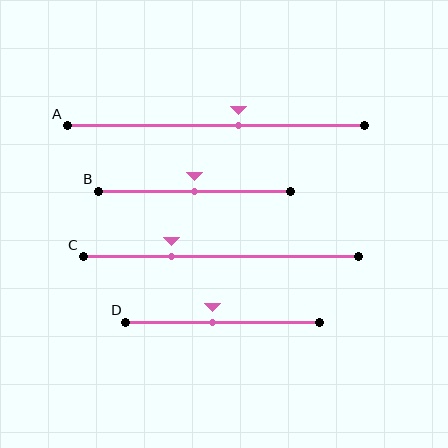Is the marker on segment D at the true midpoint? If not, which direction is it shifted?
No, the marker on segment D is shifted to the left by about 5% of the segment length.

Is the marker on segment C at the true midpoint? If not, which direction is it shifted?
No, the marker on segment C is shifted to the left by about 18% of the segment length.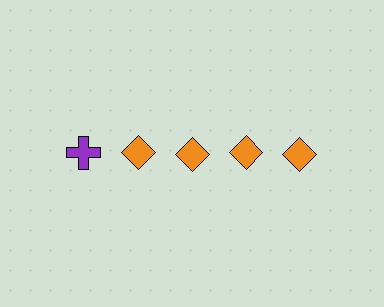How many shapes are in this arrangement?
There are 5 shapes arranged in a grid pattern.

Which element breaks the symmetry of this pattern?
The purple cross in the top row, leftmost column breaks the symmetry. All other shapes are orange diamonds.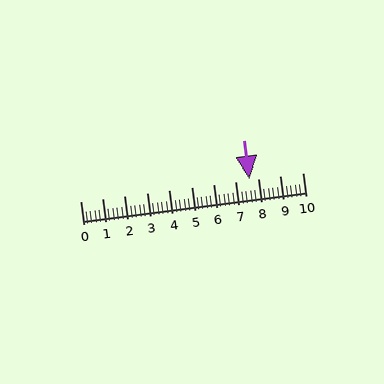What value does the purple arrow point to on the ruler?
The purple arrow points to approximately 7.6.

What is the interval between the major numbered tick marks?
The major tick marks are spaced 1 units apart.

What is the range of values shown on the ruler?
The ruler shows values from 0 to 10.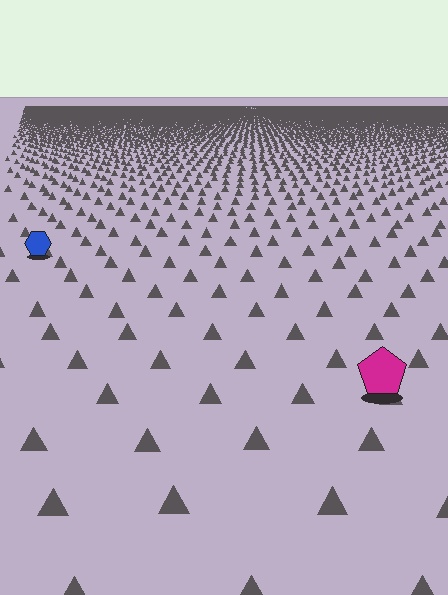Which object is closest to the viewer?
The magenta pentagon is closest. The texture marks near it are larger and more spread out.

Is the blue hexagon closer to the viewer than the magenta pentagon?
No. The magenta pentagon is closer — you can tell from the texture gradient: the ground texture is coarser near it.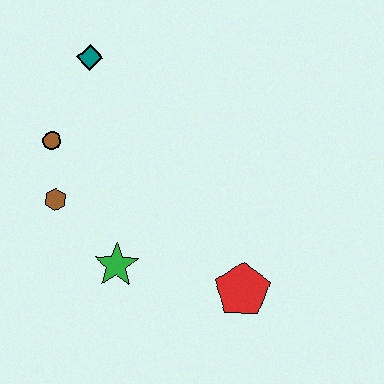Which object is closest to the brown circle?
The brown hexagon is closest to the brown circle.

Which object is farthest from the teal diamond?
The red pentagon is farthest from the teal diamond.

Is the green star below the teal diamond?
Yes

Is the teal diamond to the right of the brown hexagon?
Yes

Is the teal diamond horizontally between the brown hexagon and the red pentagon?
Yes